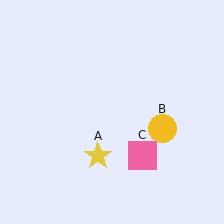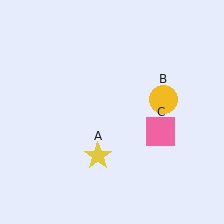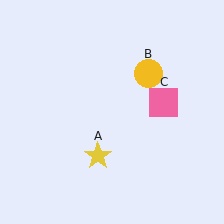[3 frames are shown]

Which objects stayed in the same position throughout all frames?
Yellow star (object A) remained stationary.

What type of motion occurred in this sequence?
The yellow circle (object B), pink square (object C) rotated counterclockwise around the center of the scene.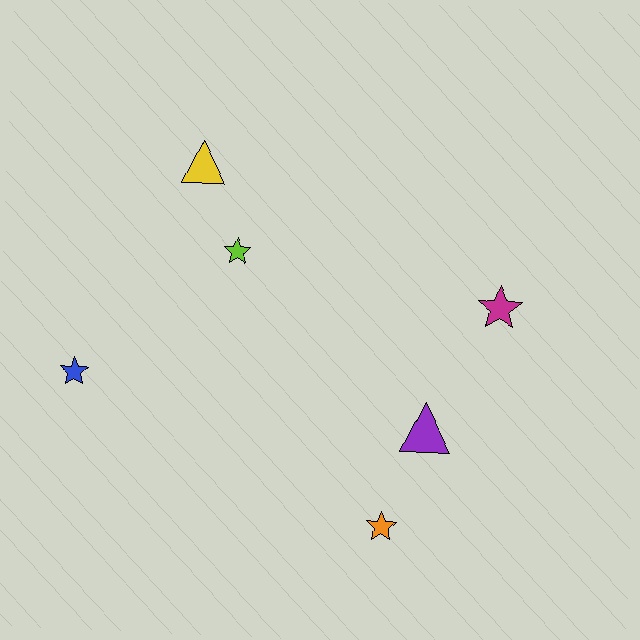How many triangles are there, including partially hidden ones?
There are 2 triangles.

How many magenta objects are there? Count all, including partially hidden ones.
There is 1 magenta object.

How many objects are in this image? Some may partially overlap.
There are 6 objects.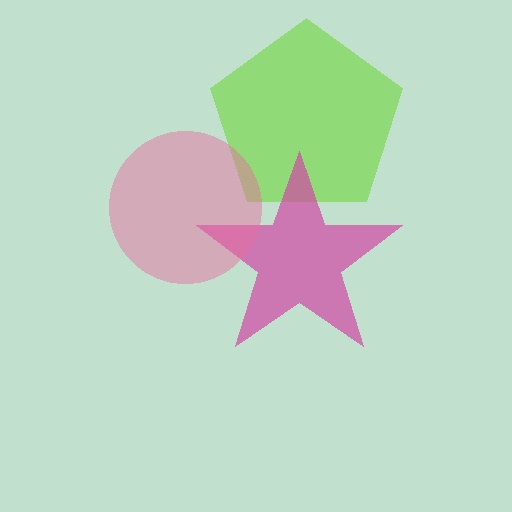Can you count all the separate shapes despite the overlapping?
Yes, there are 3 separate shapes.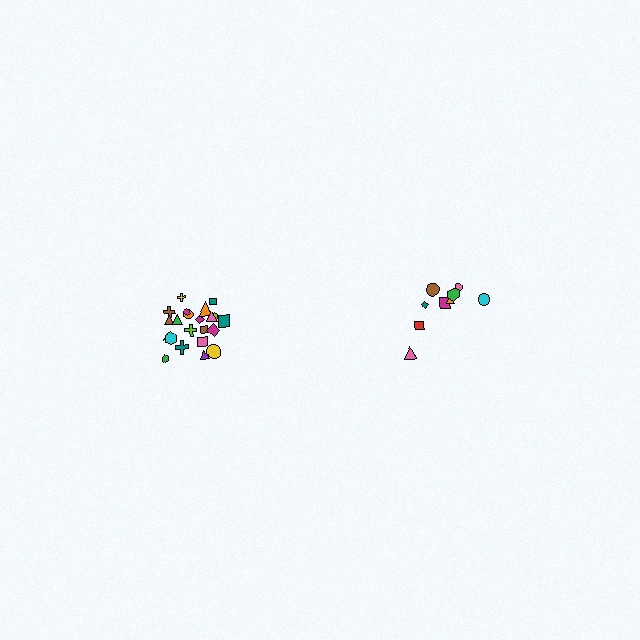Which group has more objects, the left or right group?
The left group.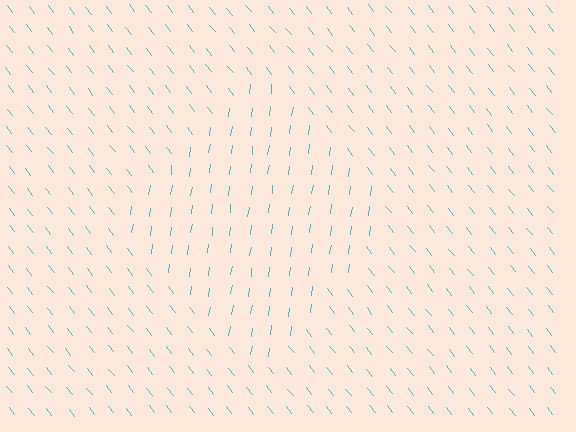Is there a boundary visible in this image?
Yes, there is a texture boundary formed by a change in line orientation.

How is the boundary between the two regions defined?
The boundary is defined purely by a change in line orientation (approximately 45 degrees difference). All lines are the same color and thickness.